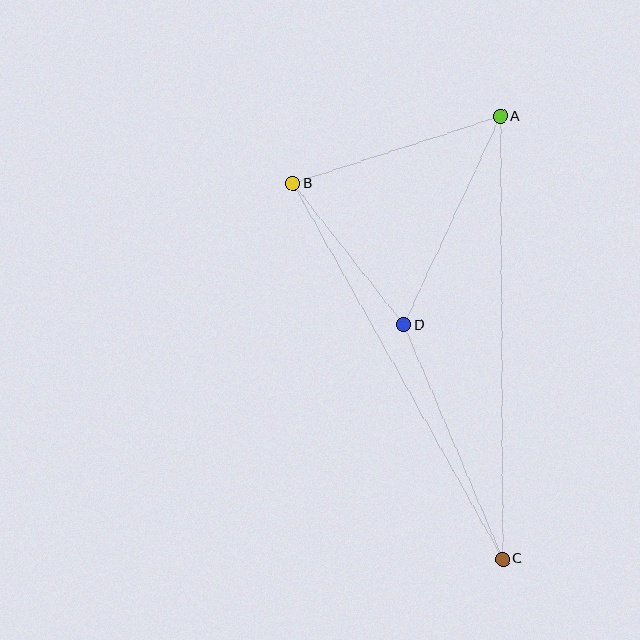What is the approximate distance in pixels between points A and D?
The distance between A and D is approximately 230 pixels.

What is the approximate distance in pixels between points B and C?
The distance between B and C is approximately 430 pixels.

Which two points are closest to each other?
Points B and D are closest to each other.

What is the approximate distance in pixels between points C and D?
The distance between C and D is approximately 254 pixels.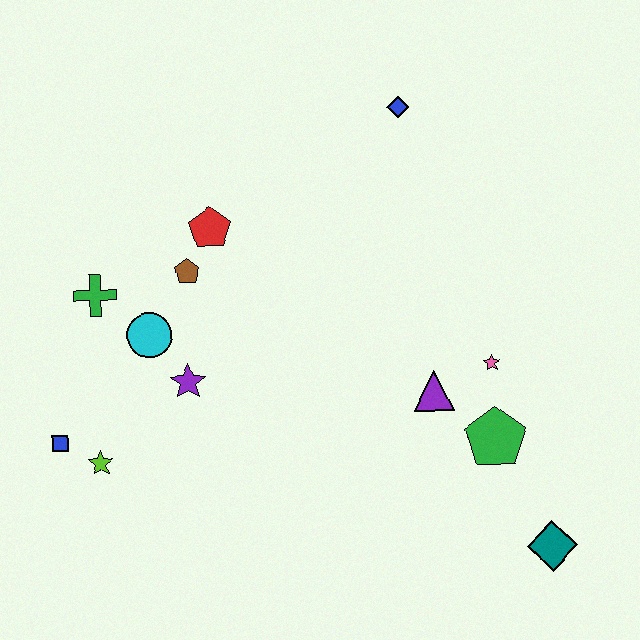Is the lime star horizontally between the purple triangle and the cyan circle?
No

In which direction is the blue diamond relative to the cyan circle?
The blue diamond is to the right of the cyan circle.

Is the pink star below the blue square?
No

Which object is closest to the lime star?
The blue square is closest to the lime star.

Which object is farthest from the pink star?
The blue square is farthest from the pink star.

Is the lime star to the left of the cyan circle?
Yes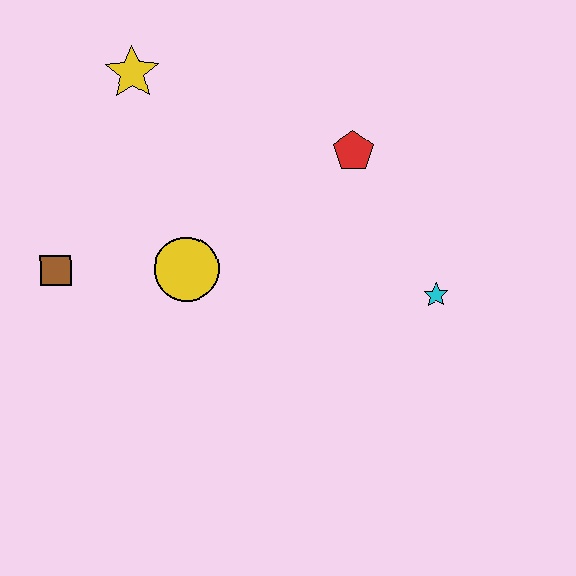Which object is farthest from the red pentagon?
The brown square is farthest from the red pentagon.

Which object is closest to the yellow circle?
The brown square is closest to the yellow circle.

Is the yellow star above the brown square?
Yes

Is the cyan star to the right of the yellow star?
Yes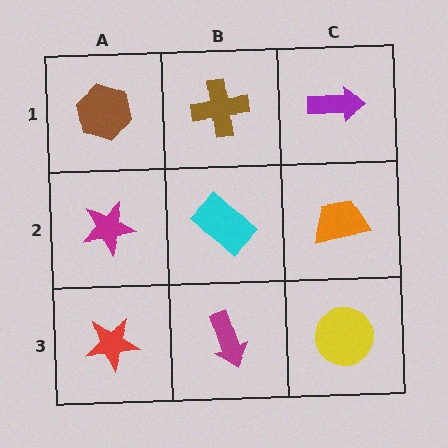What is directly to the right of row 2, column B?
An orange trapezoid.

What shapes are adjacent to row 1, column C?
An orange trapezoid (row 2, column C), a brown cross (row 1, column B).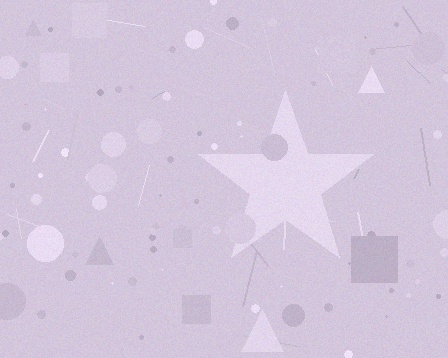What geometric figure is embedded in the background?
A star is embedded in the background.